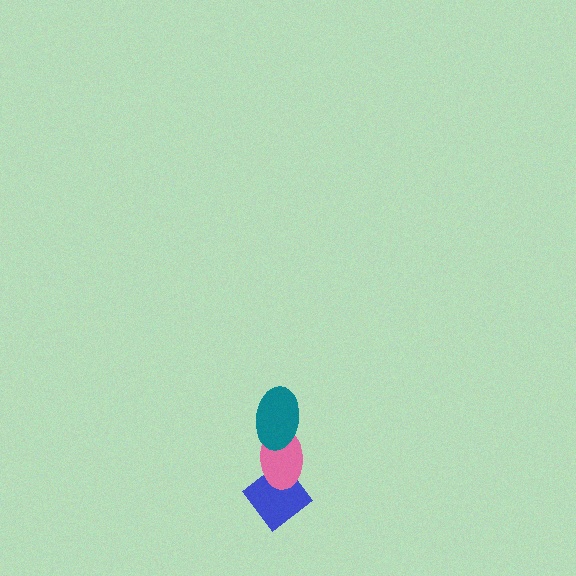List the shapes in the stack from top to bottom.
From top to bottom: the teal ellipse, the pink ellipse, the blue diamond.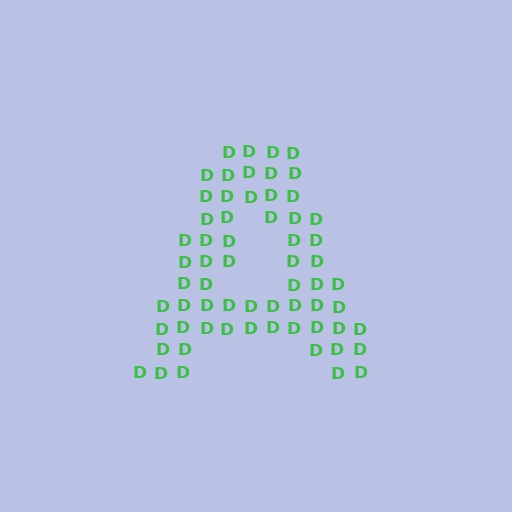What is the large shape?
The large shape is the letter A.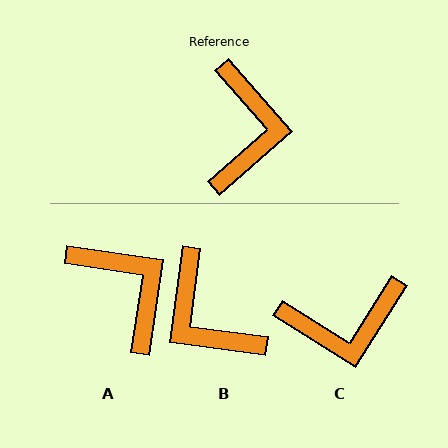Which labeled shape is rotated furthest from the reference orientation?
B, about 139 degrees away.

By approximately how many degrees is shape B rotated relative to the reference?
Approximately 139 degrees clockwise.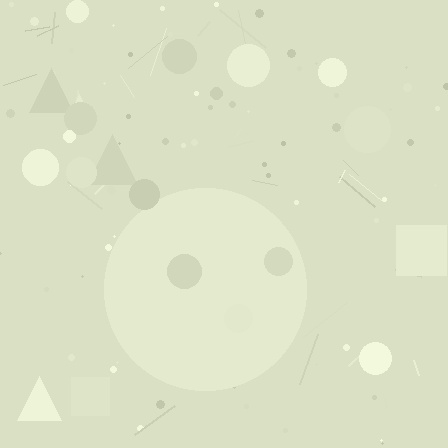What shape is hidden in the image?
A circle is hidden in the image.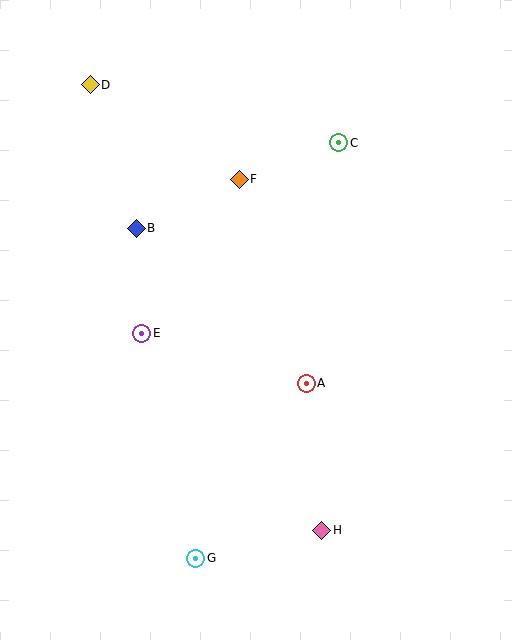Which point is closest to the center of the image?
Point A at (306, 383) is closest to the center.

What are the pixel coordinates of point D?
Point D is at (90, 85).